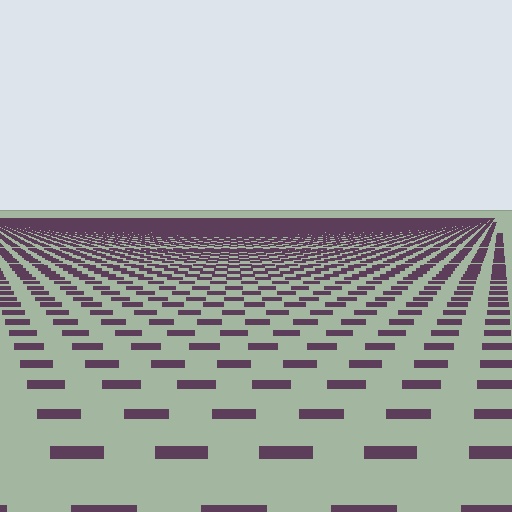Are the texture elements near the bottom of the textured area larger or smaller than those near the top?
Larger. Near the bottom, elements are closer to the viewer and appear at a bigger on-screen size.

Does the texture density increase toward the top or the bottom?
Density increases toward the top.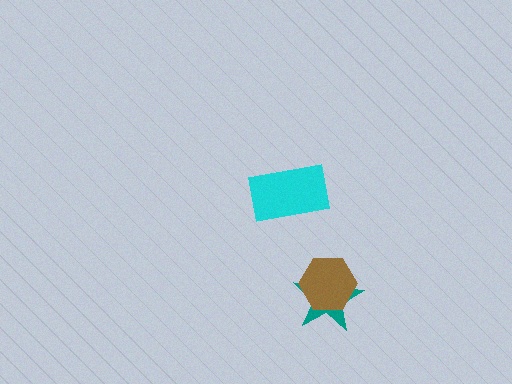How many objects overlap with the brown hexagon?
1 object overlaps with the brown hexagon.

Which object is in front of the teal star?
The brown hexagon is in front of the teal star.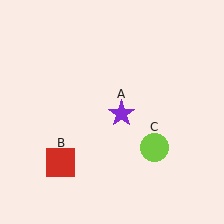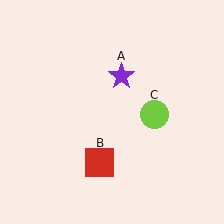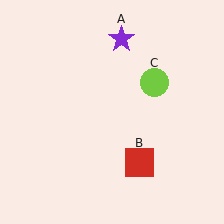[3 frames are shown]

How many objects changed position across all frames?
3 objects changed position: purple star (object A), red square (object B), lime circle (object C).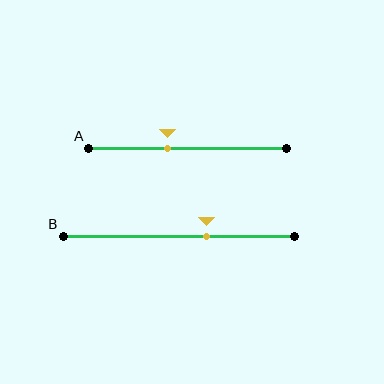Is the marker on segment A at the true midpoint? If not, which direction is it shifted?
No, the marker on segment A is shifted to the left by about 10% of the segment length.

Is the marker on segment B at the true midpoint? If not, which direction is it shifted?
No, the marker on segment B is shifted to the right by about 12% of the segment length.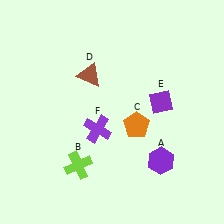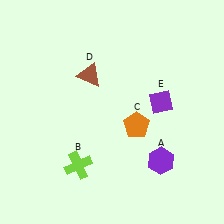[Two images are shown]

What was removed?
The purple cross (F) was removed in Image 2.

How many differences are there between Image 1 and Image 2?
There is 1 difference between the two images.